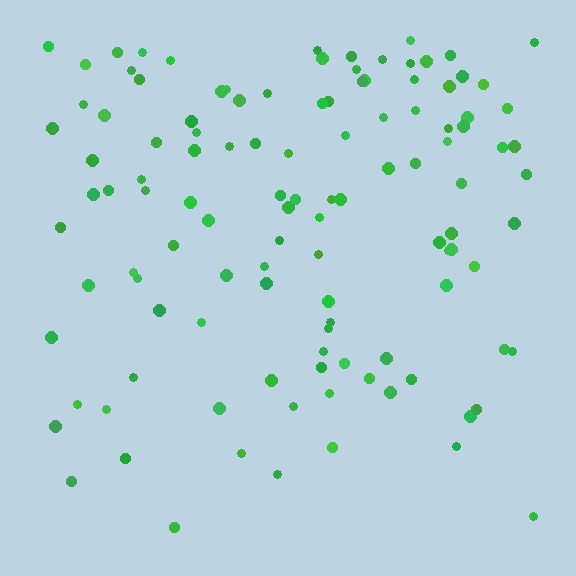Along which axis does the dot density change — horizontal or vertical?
Vertical.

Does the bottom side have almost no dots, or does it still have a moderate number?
Still a moderate number, just noticeably fewer than the top.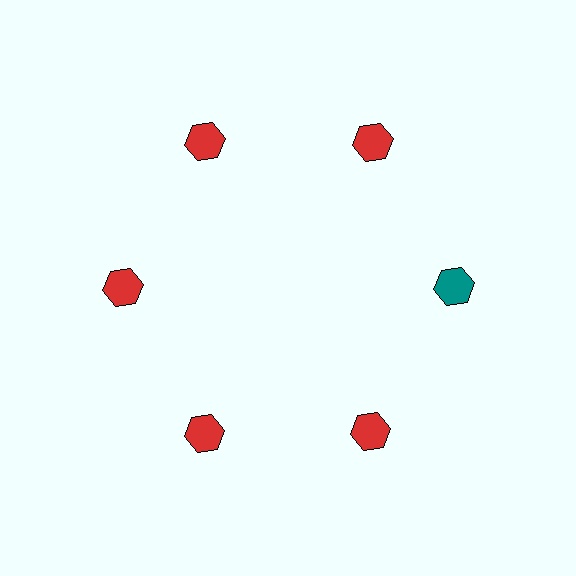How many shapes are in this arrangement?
There are 6 shapes arranged in a ring pattern.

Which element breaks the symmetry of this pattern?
The teal hexagon at roughly the 3 o'clock position breaks the symmetry. All other shapes are red hexagons.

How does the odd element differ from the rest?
It has a different color: teal instead of red.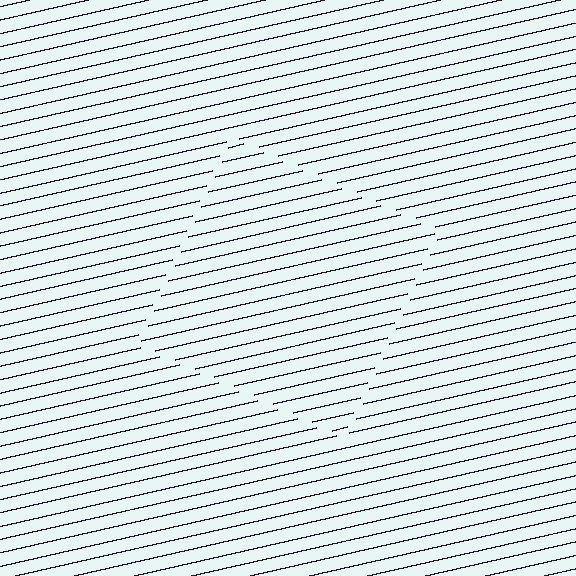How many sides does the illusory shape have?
4 sides — the line-ends trace a square.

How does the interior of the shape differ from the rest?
The interior of the shape contains the same grating, shifted by half a period — the contour is defined by the phase discontinuity where line-ends from the inner and outer gratings abut.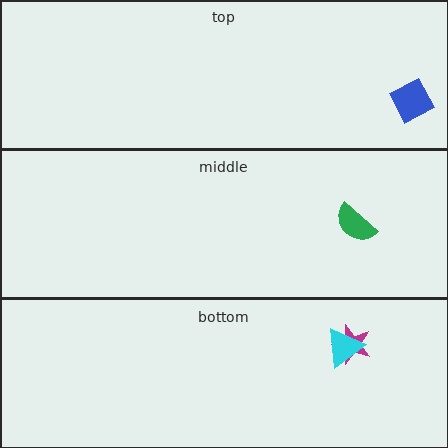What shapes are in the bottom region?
The magenta star, the cyan triangle.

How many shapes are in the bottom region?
2.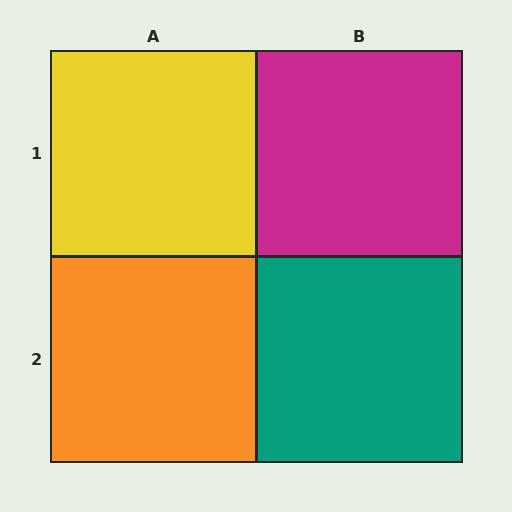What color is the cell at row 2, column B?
Teal.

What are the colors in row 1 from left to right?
Yellow, magenta.